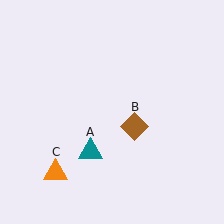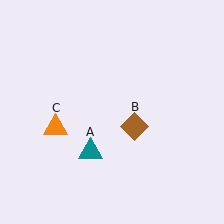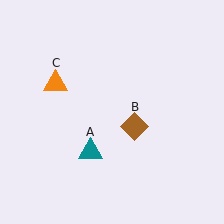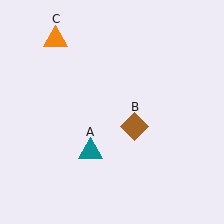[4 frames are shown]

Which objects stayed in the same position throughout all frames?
Teal triangle (object A) and brown diamond (object B) remained stationary.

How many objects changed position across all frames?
1 object changed position: orange triangle (object C).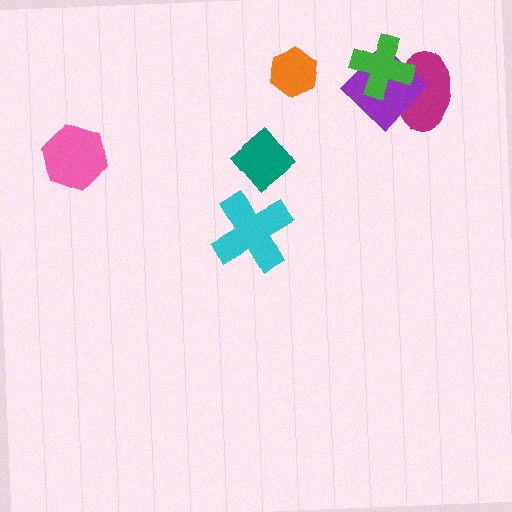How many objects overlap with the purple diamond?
2 objects overlap with the purple diamond.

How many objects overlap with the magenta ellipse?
2 objects overlap with the magenta ellipse.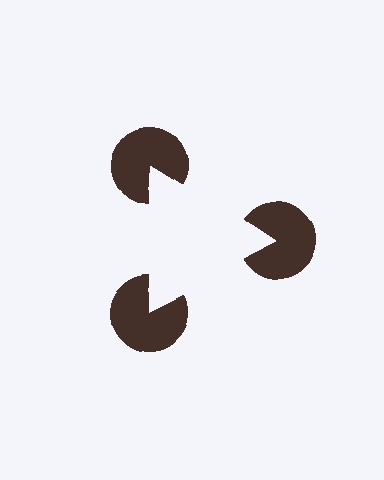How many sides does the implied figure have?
3 sides.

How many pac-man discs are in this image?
There are 3 — one at each vertex of the illusory triangle.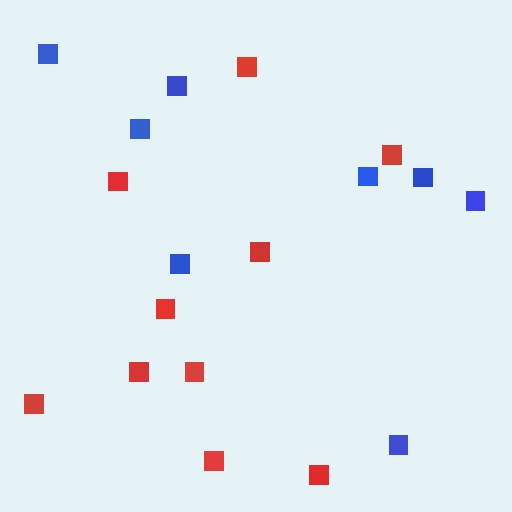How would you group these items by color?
There are 2 groups: one group of blue squares (8) and one group of red squares (10).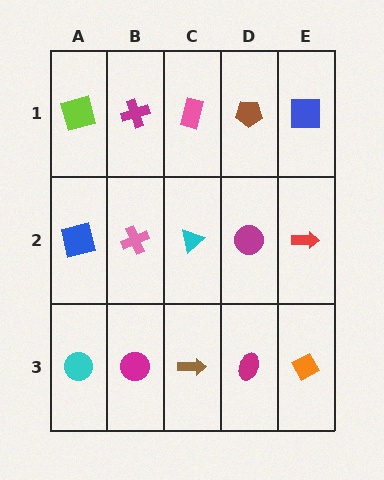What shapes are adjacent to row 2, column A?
A lime square (row 1, column A), a cyan circle (row 3, column A), a pink cross (row 2, column B).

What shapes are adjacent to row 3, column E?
A red arrow (row 2, column E), a magenta ellipse (row 3, column D).